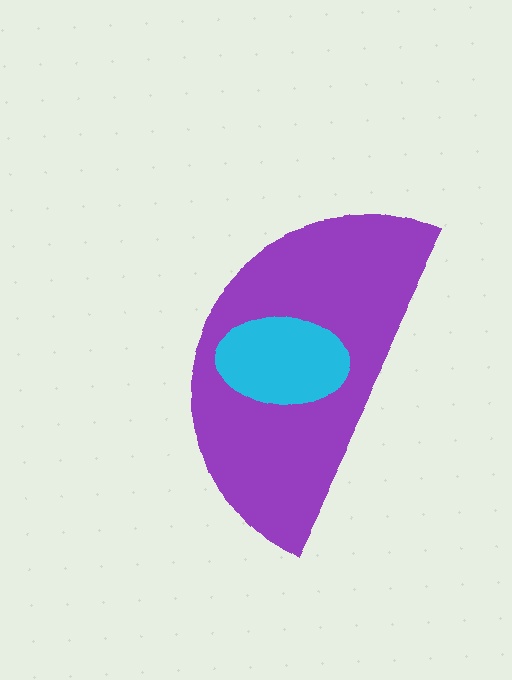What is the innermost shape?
The cyan ellipse.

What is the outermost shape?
The purple semicircle.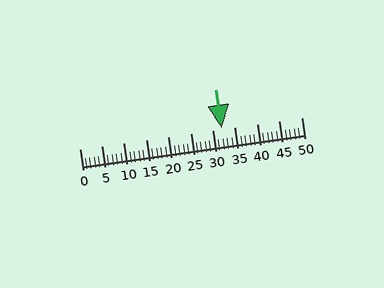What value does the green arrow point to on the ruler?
The green arrow points to approximately 32.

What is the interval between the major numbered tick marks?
The major tick marks are spaced 5 units apart.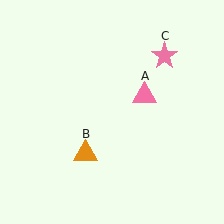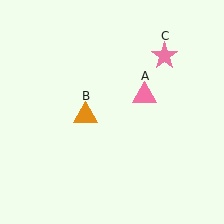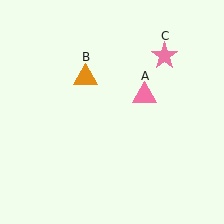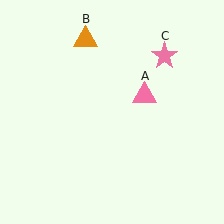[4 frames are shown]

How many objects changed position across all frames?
1 object changed position: orange triangle (object B).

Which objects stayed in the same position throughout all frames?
Pink triangle (object A) and pink star (object C) remained stationary.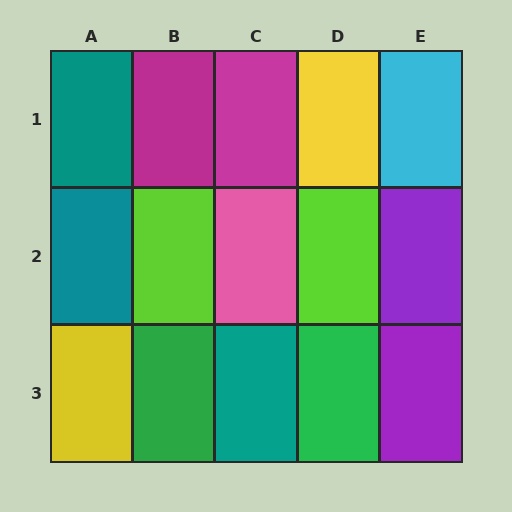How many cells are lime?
2 cells are lime.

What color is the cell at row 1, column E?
Cyan.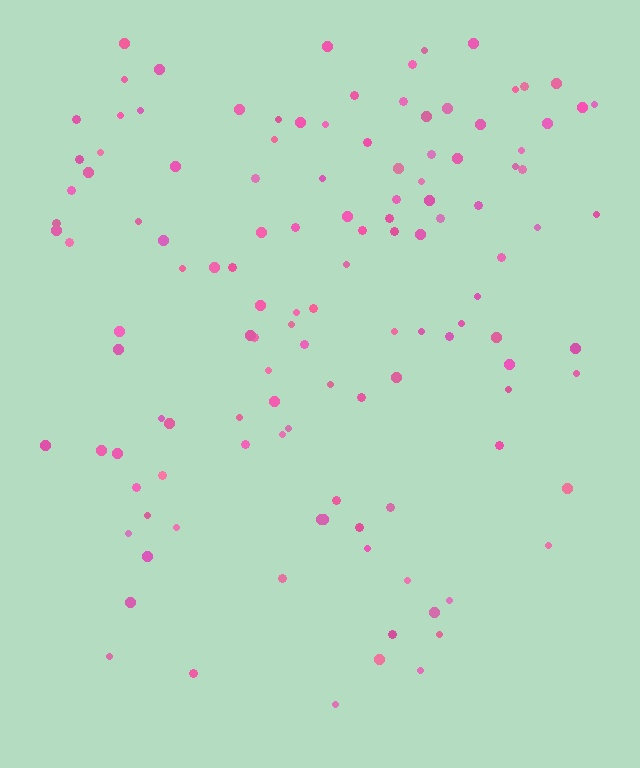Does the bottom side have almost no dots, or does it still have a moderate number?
Still a moderate number, just noticeably fewer than the top.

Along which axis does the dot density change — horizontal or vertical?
Vertical.